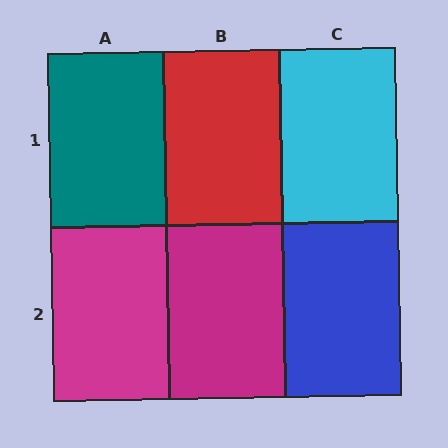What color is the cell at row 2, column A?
Magenta.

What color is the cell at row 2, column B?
Magenta.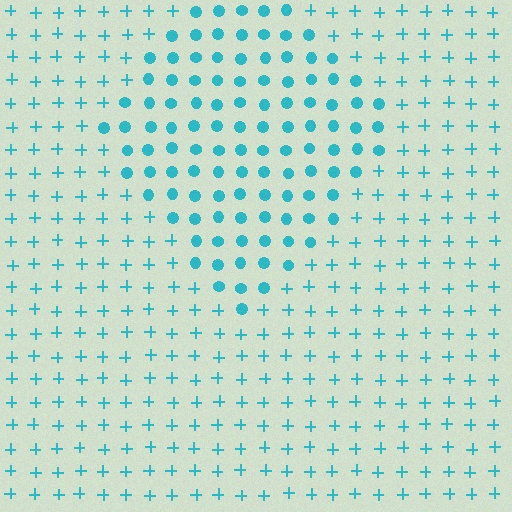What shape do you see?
I see a diamond.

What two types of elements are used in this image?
The image uses circles inside the diamond region and plus signs outside it.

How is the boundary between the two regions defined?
The boundary is defined by a change in element shape: circles inside vs. plus signs outside. All elements share the same color and spacing.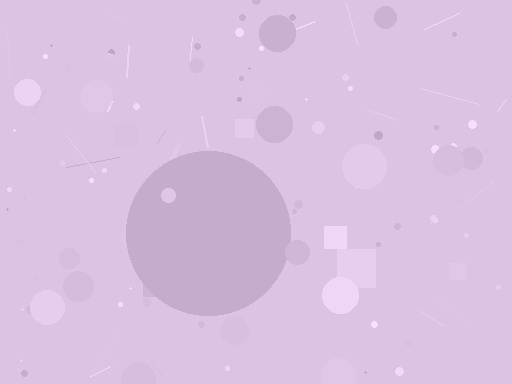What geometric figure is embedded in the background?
A circle is embedded in the background.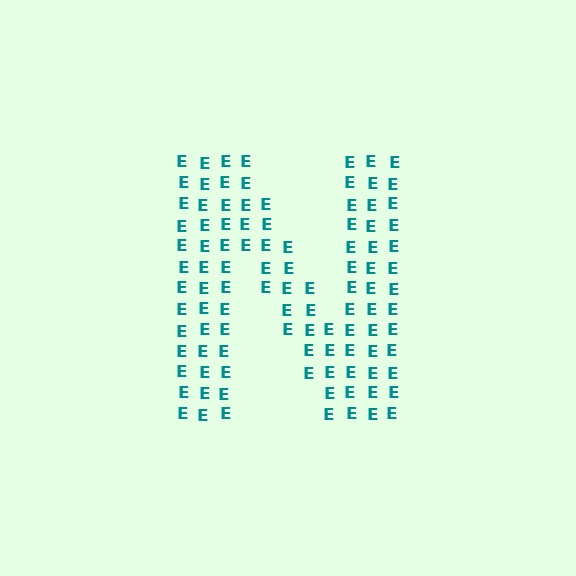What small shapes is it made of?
It is made of small letter E's.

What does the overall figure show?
The overall figure shows the letter N.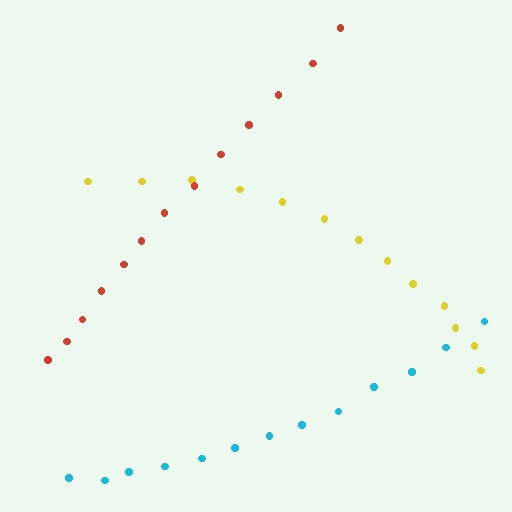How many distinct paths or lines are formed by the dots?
There are 3 distinct paths.